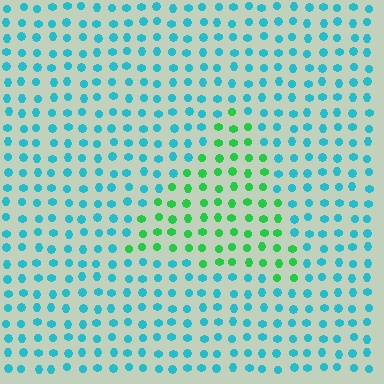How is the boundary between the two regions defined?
The boundary is defined purely by a slight shift in hue (about 53 degrees). Spacing, size, and orientation are identical on both sides.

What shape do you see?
I see a triangle.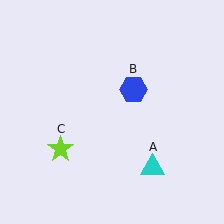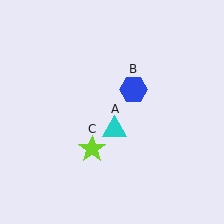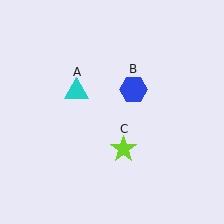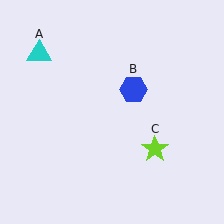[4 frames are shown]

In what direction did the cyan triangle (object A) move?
The cyan triangle (object A) moved up and to the left.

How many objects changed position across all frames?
2 objects changed position: cyan triangle (object A), lime star (object C).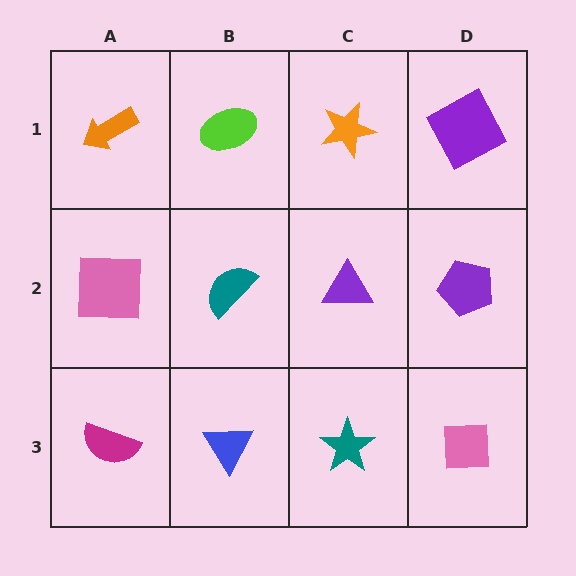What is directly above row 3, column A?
A pink square.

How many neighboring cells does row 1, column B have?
3.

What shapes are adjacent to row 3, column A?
A pink square (row 2, column A), a blue triangle (row 3, column B).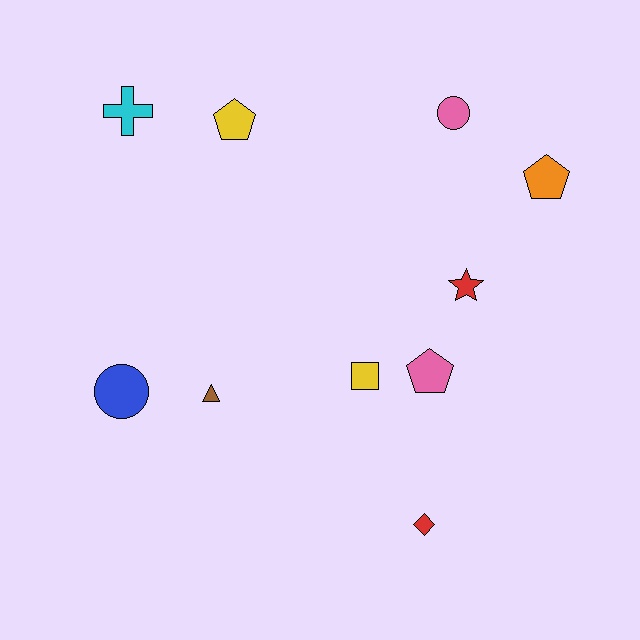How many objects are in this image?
There are 10 objects.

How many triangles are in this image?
There is 1 triangle.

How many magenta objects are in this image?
There are no magenta objects.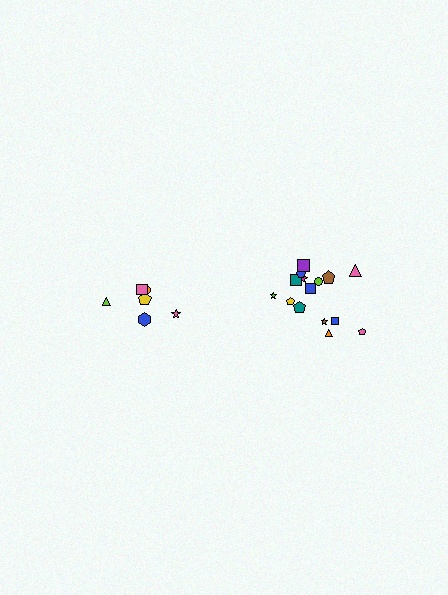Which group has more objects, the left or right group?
The right group.